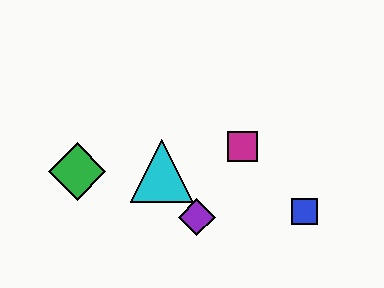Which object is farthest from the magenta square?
The green diamond is farthest from the magenta square.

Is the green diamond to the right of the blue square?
No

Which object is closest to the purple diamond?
The cyan triangle is closest to the purple diamond.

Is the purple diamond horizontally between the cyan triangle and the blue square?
Yes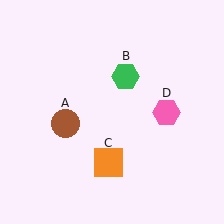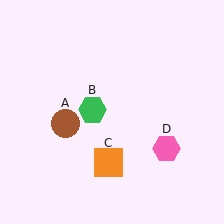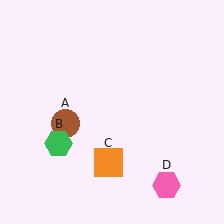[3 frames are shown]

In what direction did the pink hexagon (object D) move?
The pink hexagon (object D) moved down.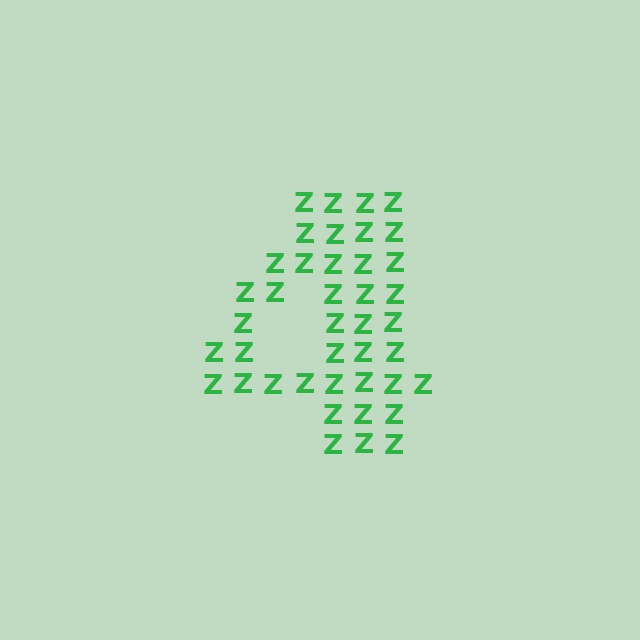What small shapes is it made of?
It is made of small letter Z's.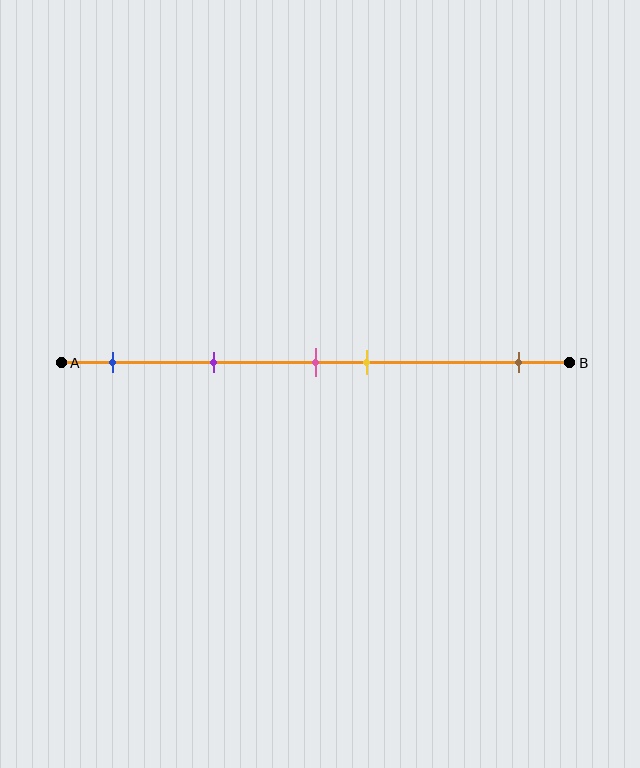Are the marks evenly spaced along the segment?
No, the marks are not evenly spaced.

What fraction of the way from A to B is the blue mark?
The blue mark is approximately 10% (0.1) of the way from A to B.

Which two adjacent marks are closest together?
The pink and yellow marks are the closest adjacent pair.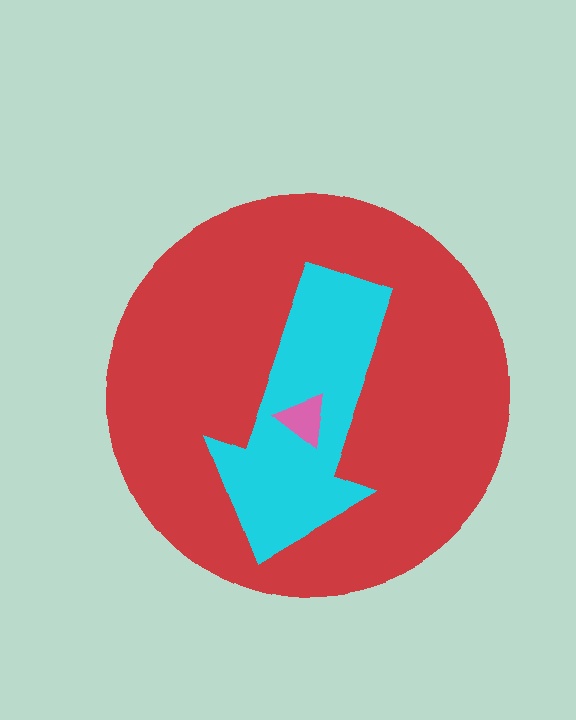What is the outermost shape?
The red circle.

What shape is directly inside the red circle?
The cyan arrow.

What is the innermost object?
The pink triangle.